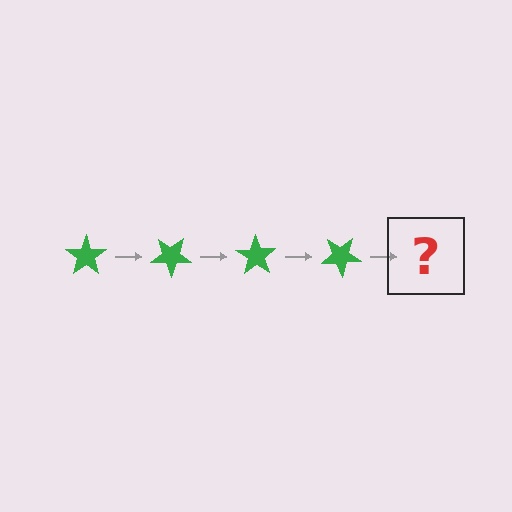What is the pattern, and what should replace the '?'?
The pattern is that the star rotates 35 degrees each step. The '?' should be a green star rotated 140 degrees.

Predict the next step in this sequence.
The next step is a green star rotated 140 degrees.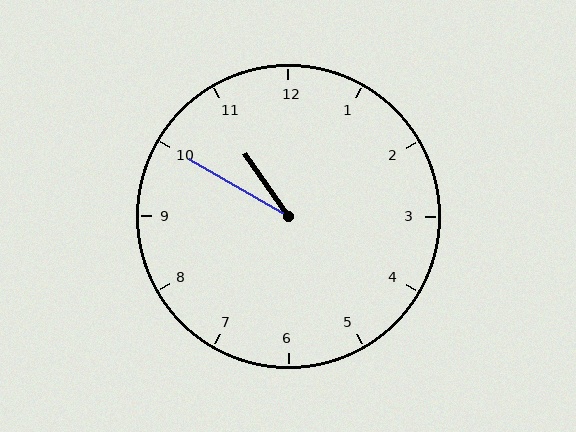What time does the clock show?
10:50.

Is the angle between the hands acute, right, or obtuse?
It is acute.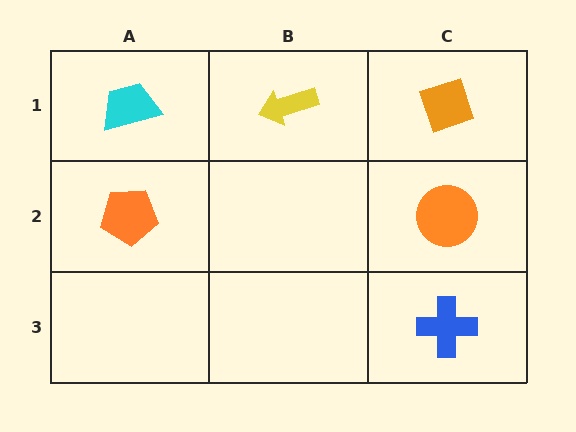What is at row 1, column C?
An orange diamond.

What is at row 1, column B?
A yellow arrow.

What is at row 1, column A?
A cyan trapezoid.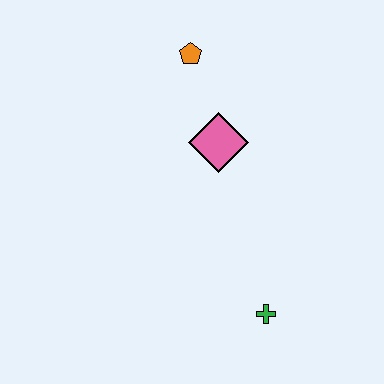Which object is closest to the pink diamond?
The orange pentagon is closest to the pink diamond.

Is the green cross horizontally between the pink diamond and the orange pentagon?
No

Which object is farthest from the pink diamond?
The green cross is farthest from the pink diamond.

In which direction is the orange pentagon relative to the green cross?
The orange pentagon is above the green cross.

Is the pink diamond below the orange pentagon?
Yes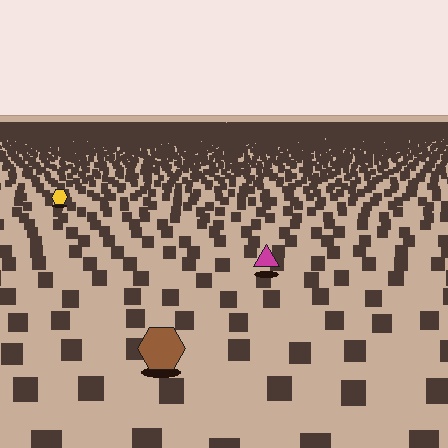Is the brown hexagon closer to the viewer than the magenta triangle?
Yes. The brown hexagon is closer — you can tell from the texture gradient: the ground texture is coarser near it.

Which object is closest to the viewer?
The brown hexagon is closest. The texture marks near it are larger and more spread out.